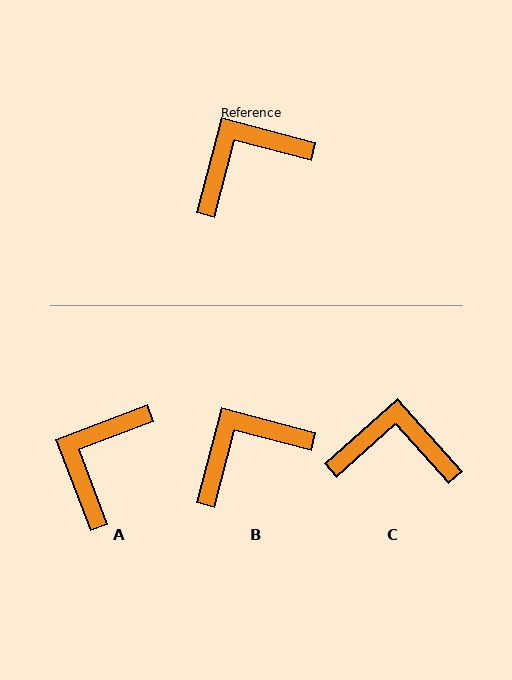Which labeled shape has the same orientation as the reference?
B.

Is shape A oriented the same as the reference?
No, it is off by about 36 degrees.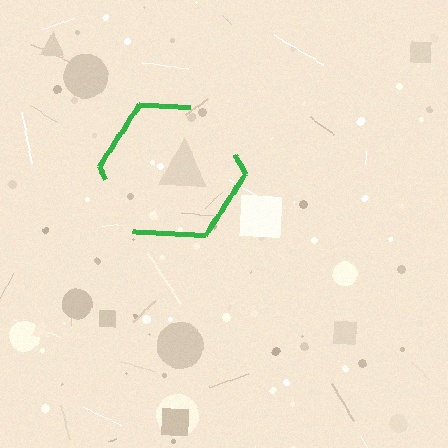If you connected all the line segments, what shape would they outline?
They would outline a hexagon.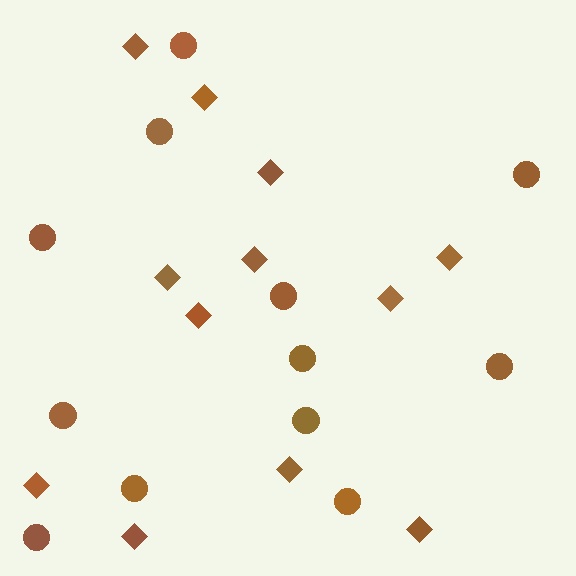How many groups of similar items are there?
There are 2 groups: one group of circles (12) and one group of diamonds (12).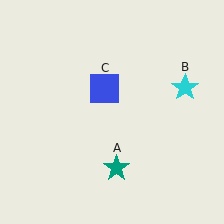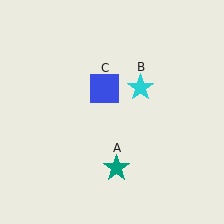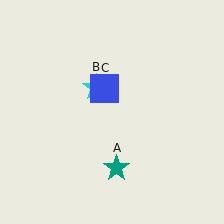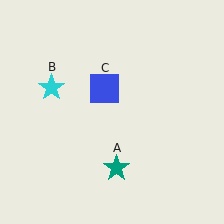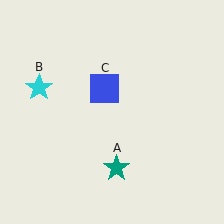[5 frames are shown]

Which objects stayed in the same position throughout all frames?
Teal star (object A) and blue square (object C) remained stationary.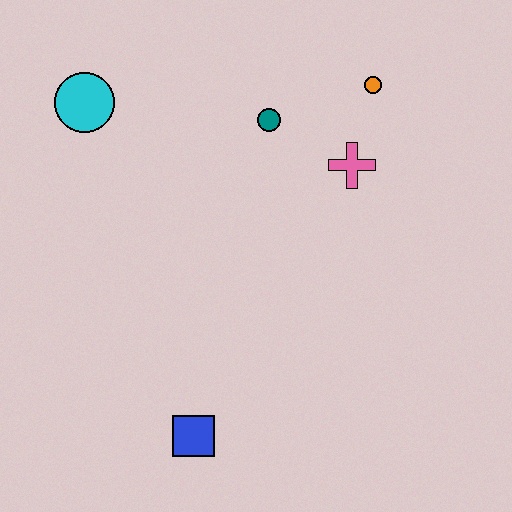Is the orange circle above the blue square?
Yes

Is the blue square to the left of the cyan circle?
No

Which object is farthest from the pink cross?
The blue square is farthest from the pink cross.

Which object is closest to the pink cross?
The orange circle is closest to the pink cross.